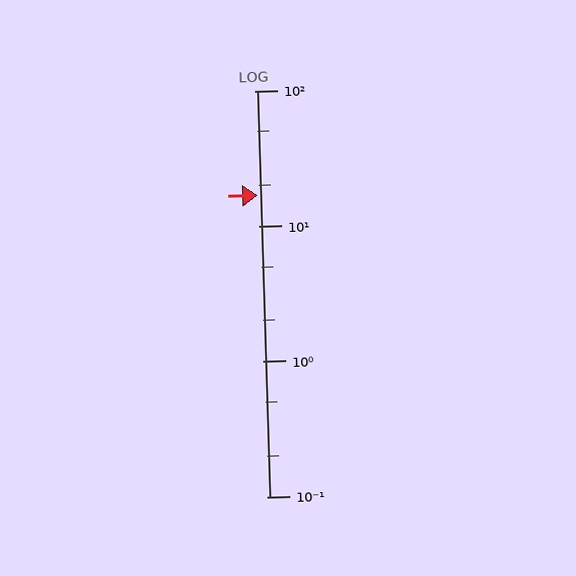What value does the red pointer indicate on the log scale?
The pointer indicates approximately 17.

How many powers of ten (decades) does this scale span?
The scale spans 3 decades, from 0.1 to 100.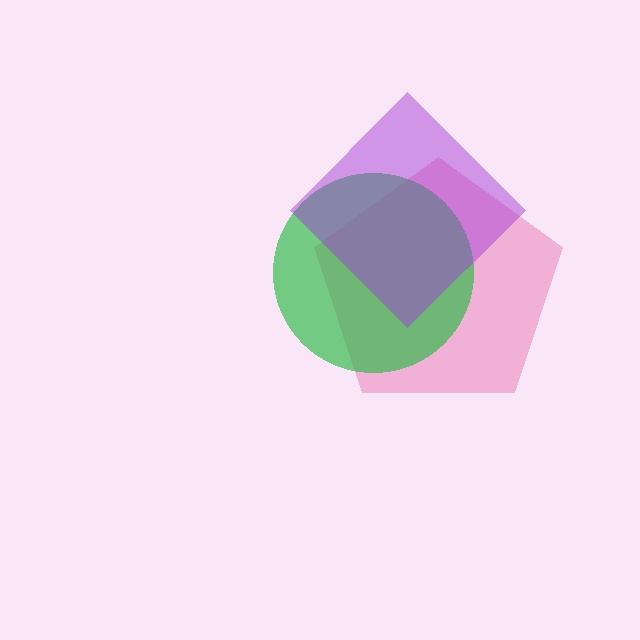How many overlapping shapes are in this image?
There are 3 overlapping shapes in the image.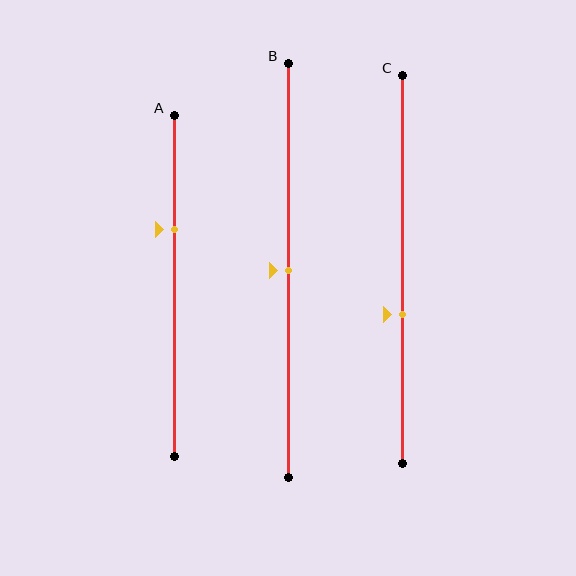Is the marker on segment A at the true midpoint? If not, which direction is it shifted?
No, the marker on segment A is shifted upward by about 16% of the segment length.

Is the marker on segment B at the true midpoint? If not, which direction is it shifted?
Yes, the marker on segment B is at the true midpoint.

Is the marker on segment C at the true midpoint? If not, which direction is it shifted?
No, the marker on segment C is shifted downward by about 12% of the segment length.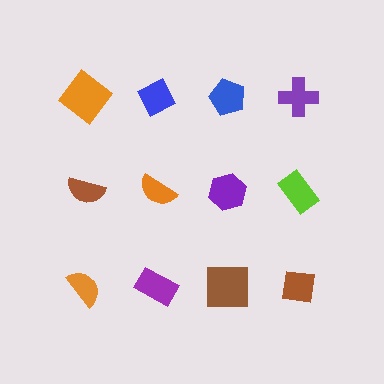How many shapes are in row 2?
4 shapes.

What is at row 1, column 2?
A blue diamond.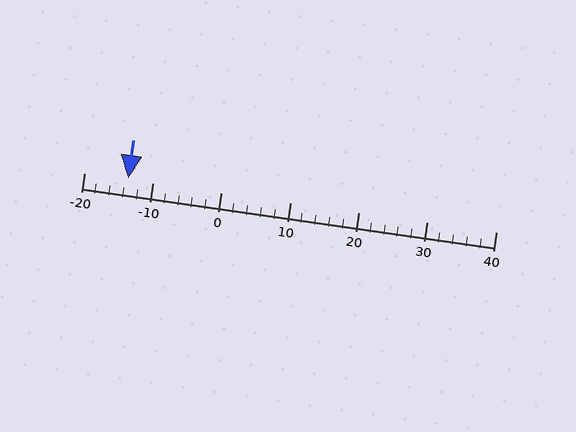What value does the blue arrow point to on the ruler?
The blue arrow points to approximately -14.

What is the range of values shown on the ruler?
The ruler shows values from -20 to 40.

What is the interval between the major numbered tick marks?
The major tick marks are spaced 10 units apart.